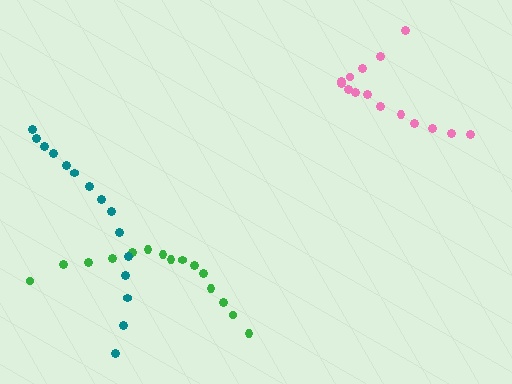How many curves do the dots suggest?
There are 3 distinct paths.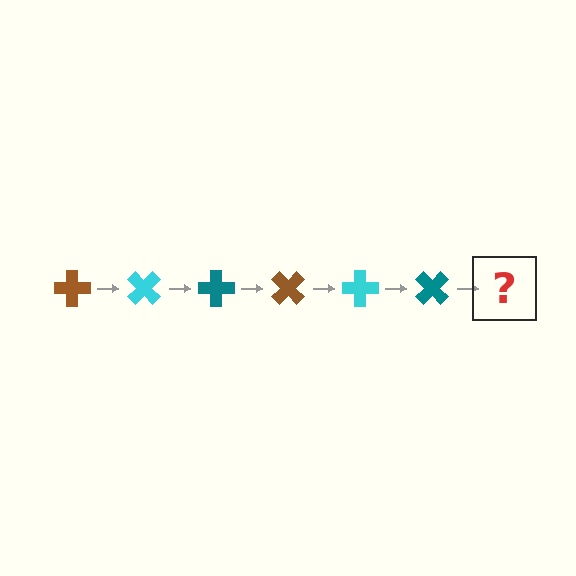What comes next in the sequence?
The next element should be a brown cross, rotated 270 degrees from the start.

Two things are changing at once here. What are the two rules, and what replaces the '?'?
The two rules are that it rotates 45 degrees each step and the color cycles through brown, cyan, and teal. The '?' should be a brown cross, rotated 270 degrees from the start.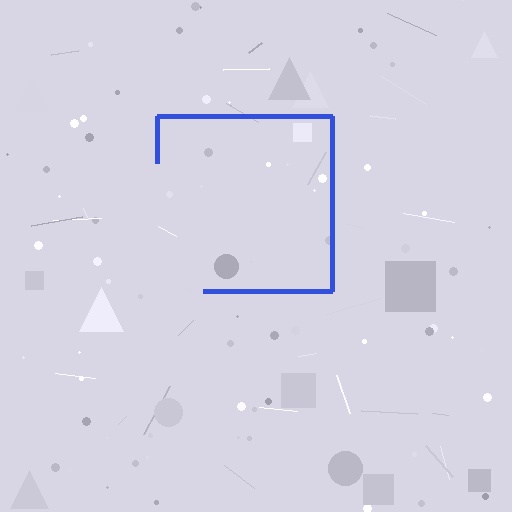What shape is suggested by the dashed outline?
The dashed outline suggests a square.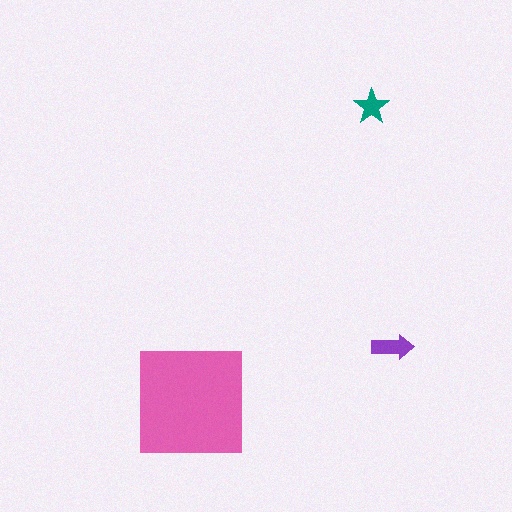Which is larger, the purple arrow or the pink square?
The pink square.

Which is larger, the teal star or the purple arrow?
The purple arrow.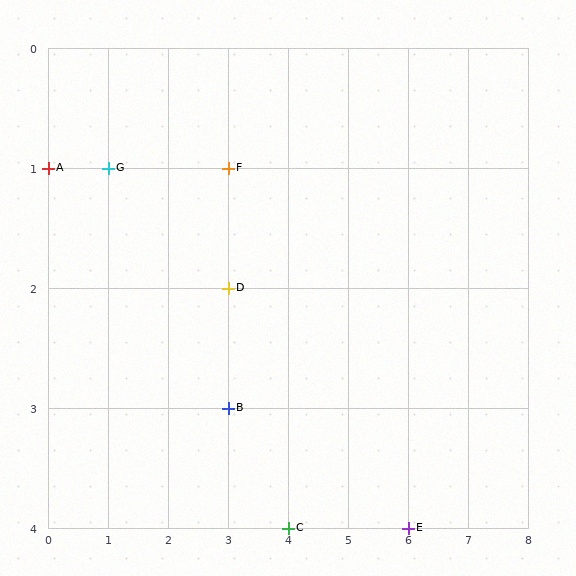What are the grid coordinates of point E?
Point E is at grid coordinates (6, 4).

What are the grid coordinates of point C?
Point C is at grid coordinates (4, 4).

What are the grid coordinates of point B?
Point B is at grid coordinates (3, 3).